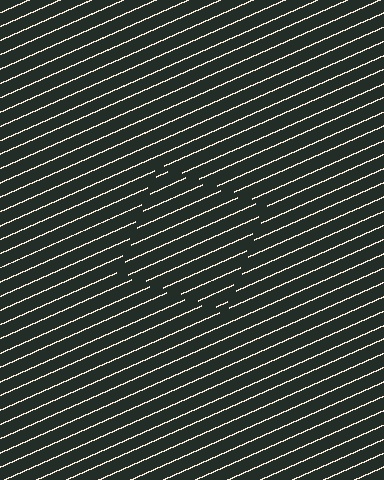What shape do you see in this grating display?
An illusory square. The interior of the shape contains the same grating, shifted by half a period — the contour is defined by the phase discontinuity where line-ends from the inner and outer gratings abut.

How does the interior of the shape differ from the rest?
The interior of the shape contains the same grating, shifted by half a period — the contour is defined by the phase discontinuity where line-ends from the inner and outer gratings abut.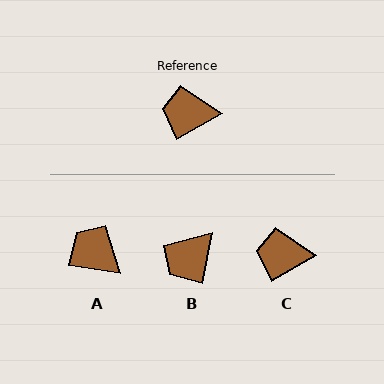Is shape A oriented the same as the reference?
No, it is off by about 38 degrees.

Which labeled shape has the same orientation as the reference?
C.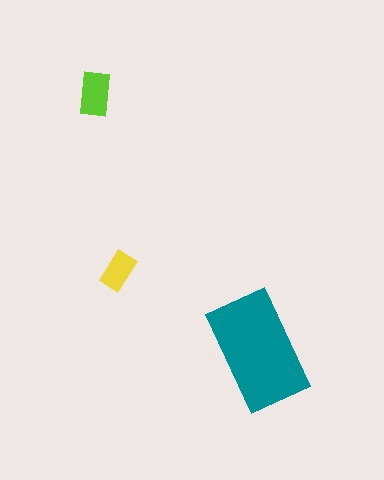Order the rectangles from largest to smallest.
the teal one, the lime one, the yellow one.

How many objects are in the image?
There are 3 objects in the image.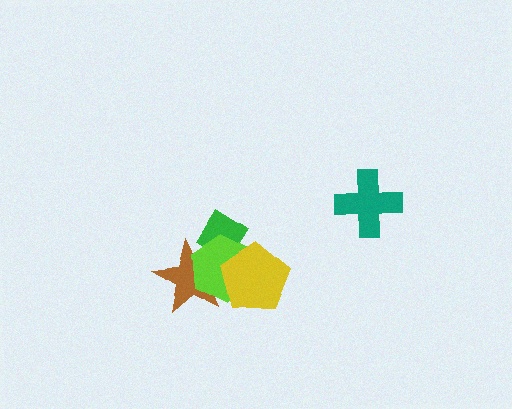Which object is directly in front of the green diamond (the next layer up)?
The lime hexagon is directly in front of the green diamond.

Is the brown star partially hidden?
Yes, it is partially covered by another shape.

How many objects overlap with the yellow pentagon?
3 objects overlap with the yellow pentagon.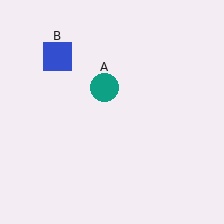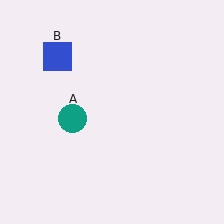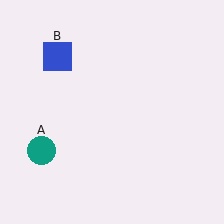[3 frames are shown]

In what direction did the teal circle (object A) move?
The teal circle (object A) moved down and to the left.